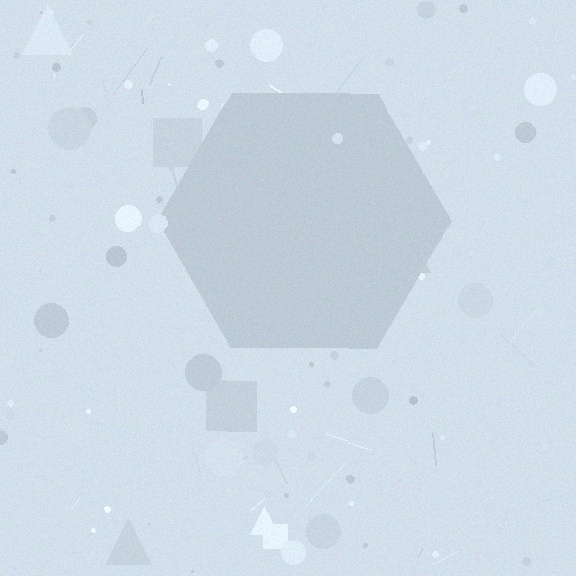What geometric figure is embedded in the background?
A hexagon is embedded in the background.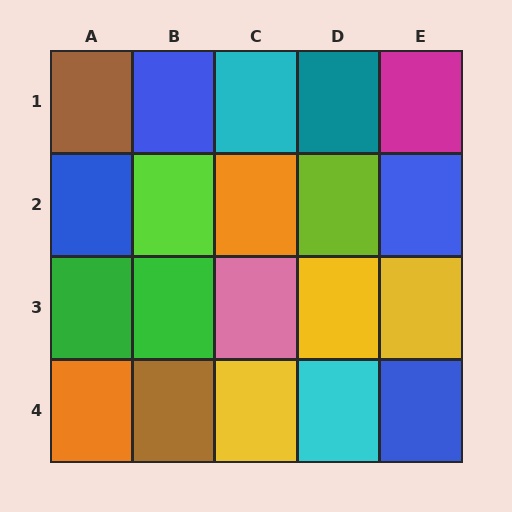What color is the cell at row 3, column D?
Yellow.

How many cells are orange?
2 cells are orange.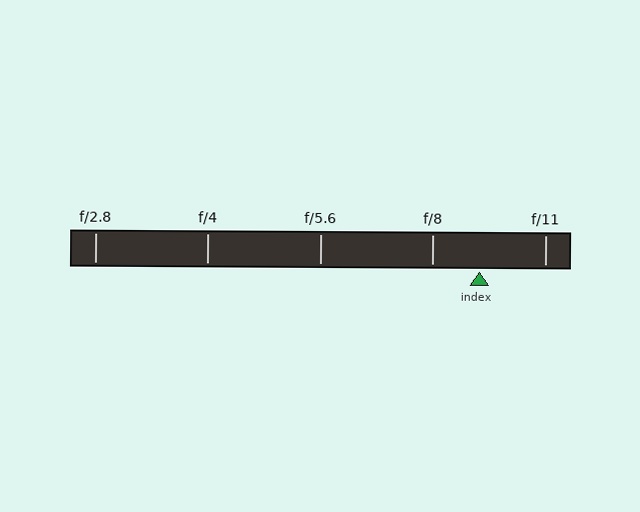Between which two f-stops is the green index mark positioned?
The index mark is between f/8 and f/11.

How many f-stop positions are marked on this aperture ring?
There are 5 f-stop positions marked.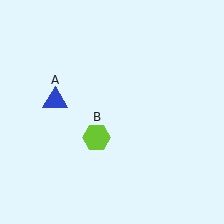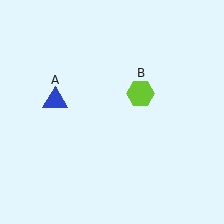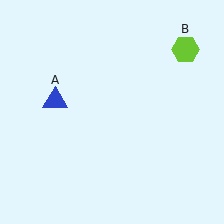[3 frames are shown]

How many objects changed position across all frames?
1 object changed position: lime hexagon (object B).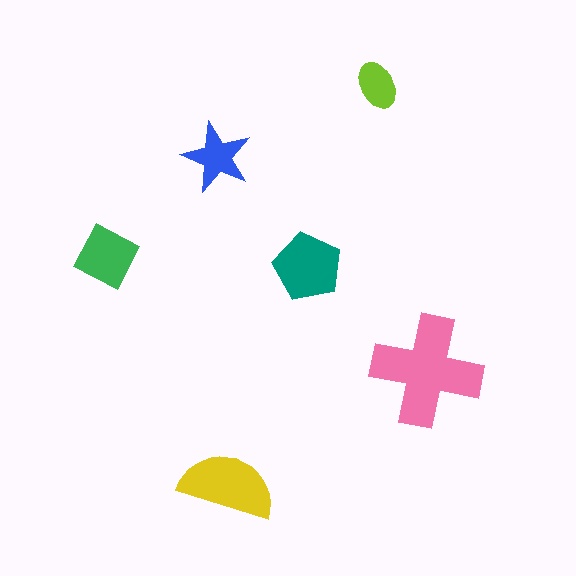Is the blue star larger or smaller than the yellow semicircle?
Smaller.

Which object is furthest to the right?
The pink cross is rightmost.